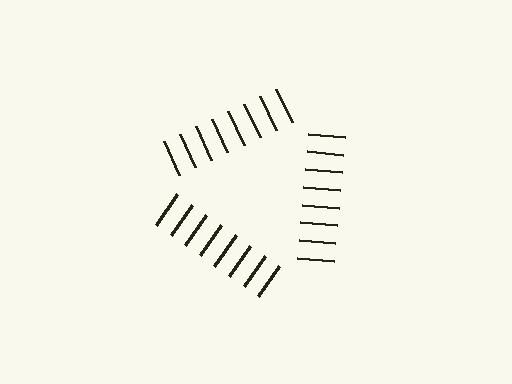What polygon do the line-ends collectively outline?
An illusory triangle — the line segments terminate on its edges but no continuous stroke is drawn.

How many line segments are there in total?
24 — 8 along each of the 3 edges.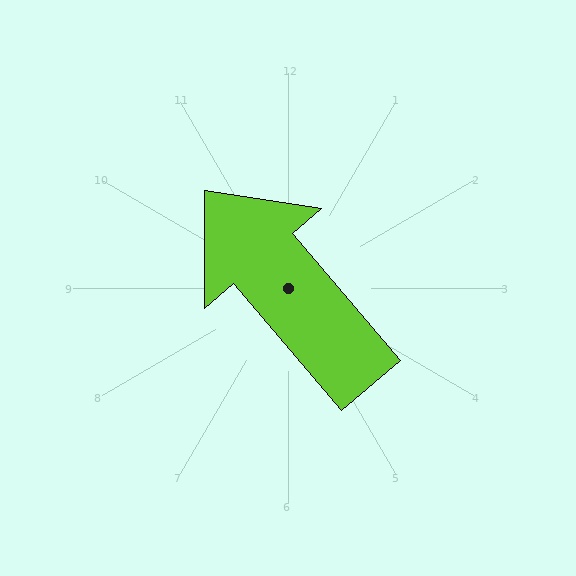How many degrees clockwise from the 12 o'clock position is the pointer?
Approximately 320 degrees.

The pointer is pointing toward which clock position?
Roughly 11 o'clock.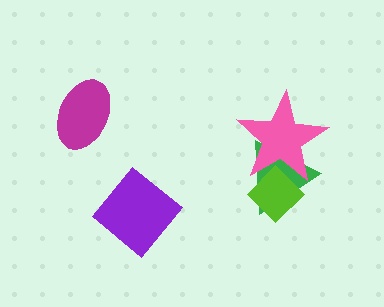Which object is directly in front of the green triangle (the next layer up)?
The lime diamond is directly in front of the green triangle.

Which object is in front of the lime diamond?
The pink star is in front of the lime diamond.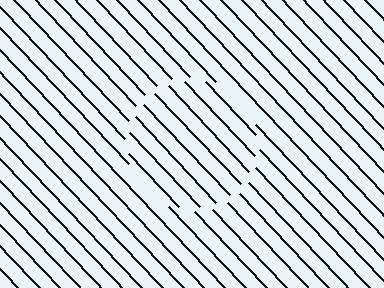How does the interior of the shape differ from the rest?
The interior of the shape contains the same grating, shifted by half a period — the contour is defined by the phase discontinuity where line-ends from the inner and outer gratings abut.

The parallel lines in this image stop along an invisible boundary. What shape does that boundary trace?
An illusory circle. The interior of the shape contains the same grating, shifted by half a period — the contour is defined by the phase discontinuity where line-ends from the inner and outer gratings abut.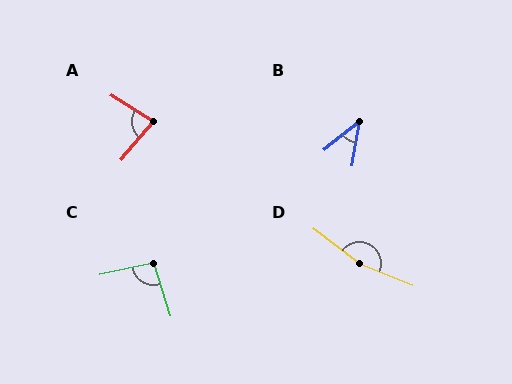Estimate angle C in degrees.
Approximately 95 degrees.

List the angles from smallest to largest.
B (43°), A (81°), C (95°), D (164°).